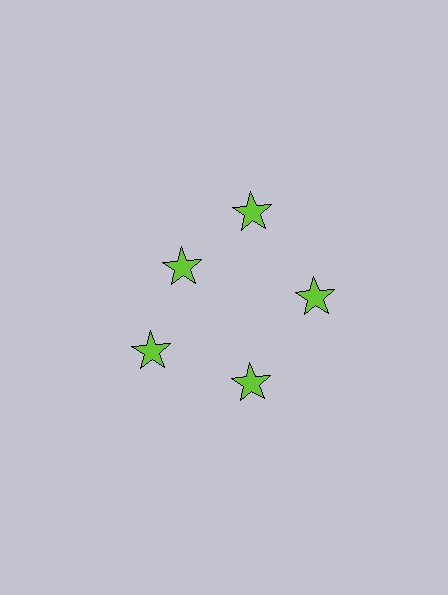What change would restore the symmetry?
The symmetry would be restored by moving it outward, back onto the ring so that all 5 stars sit at equal angles and equal distance from the center.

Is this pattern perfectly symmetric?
No. The 5 lime stars are arranged in a ring, but one element near the 10 o'clock position is pulled inward toward the center, breaking the 5-fold rotational symmetry.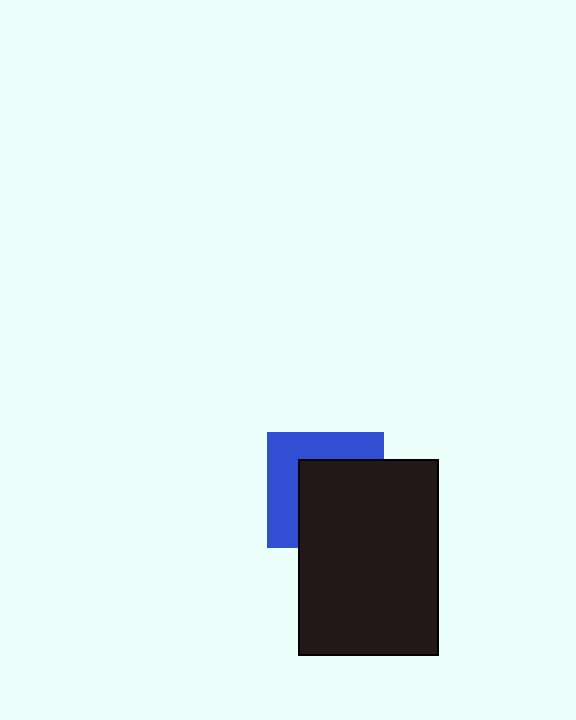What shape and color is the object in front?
The object in front is a black rectangle.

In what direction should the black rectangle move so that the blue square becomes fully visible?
The black rectangle should move toward the lower-right. That is the shortest direction to clear the overlap and leave the blue square fully visible.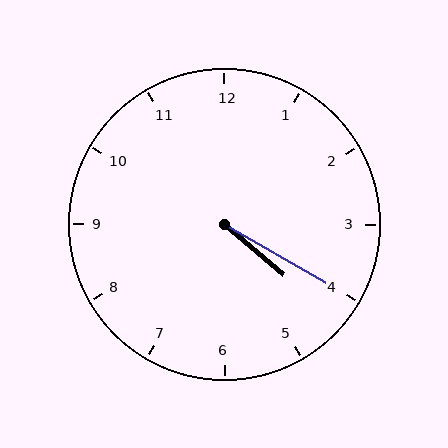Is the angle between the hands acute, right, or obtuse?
It is acute.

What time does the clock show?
4:20.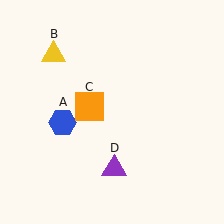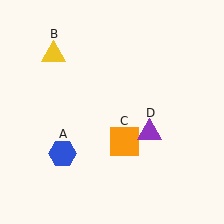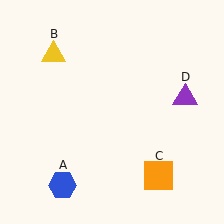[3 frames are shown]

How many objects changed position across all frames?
3 objects changed position: blue hexagon (object A), orange square (object C), purple triangle (object D).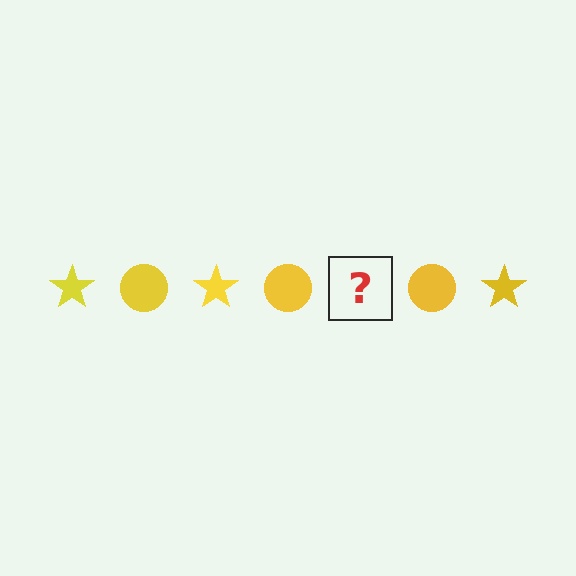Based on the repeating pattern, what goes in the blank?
The blank should be a yellow star.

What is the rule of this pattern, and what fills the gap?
The rule is that the pattern cycles through star, circle shapes in yellow. The gap should be filled with a yellow star.